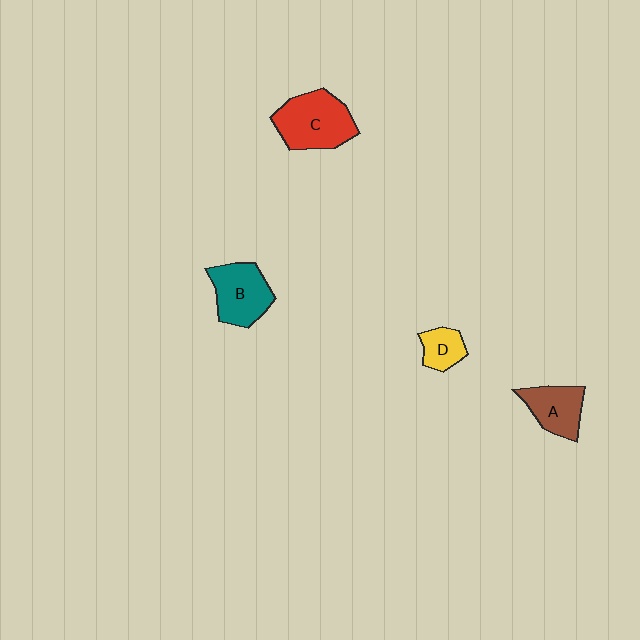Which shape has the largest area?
Shape C (red).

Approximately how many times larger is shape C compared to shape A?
Approximately 1.5 times.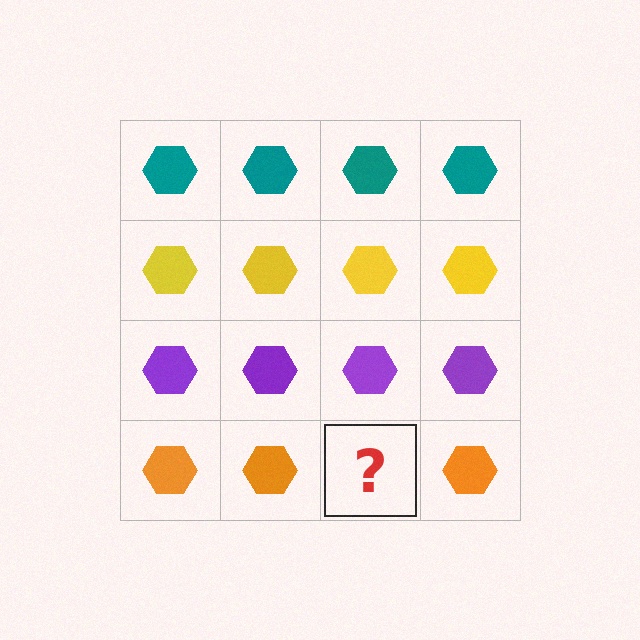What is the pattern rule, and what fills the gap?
The rule is that each row has a consistent color. The gap should be filled with an orange hexagon.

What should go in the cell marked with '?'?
The missing cell should contain an orange hexagon.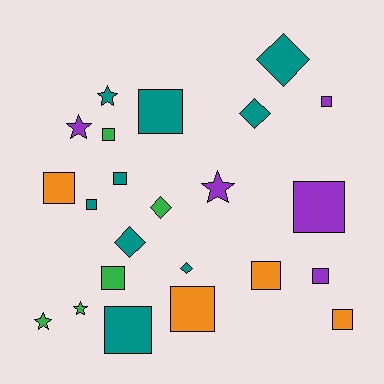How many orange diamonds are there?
There are no orange diamonds.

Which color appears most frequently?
Teal, with 9 objects.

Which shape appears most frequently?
Square, with 13 objects.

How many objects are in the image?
There are 23 objects.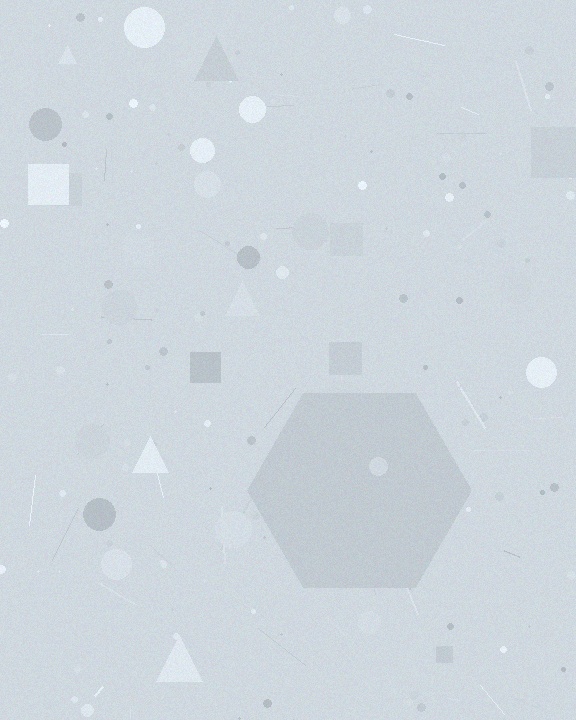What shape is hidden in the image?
A hexagon is hidden in the image.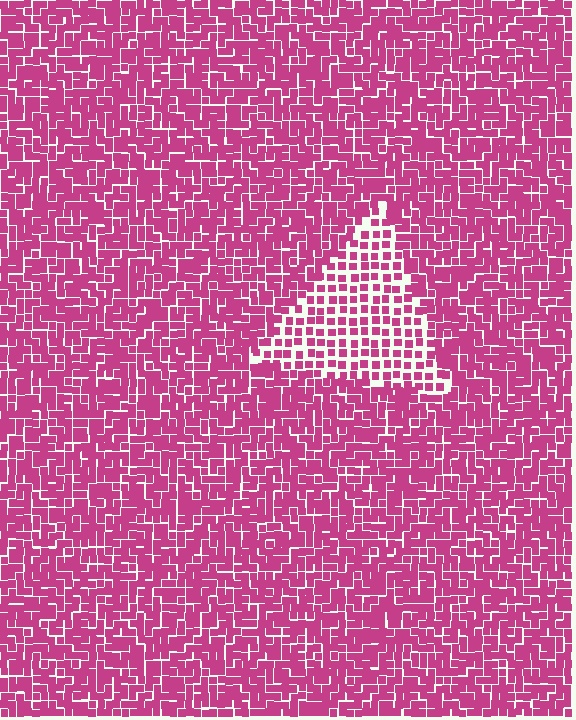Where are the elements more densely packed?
The elements are more densely packed outside the triangle boundary.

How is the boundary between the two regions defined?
The boundary is defined by a change in element density (approximately 1.8x ratio). All elements are the same color, size, and shape.